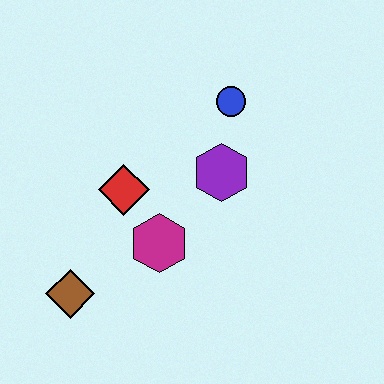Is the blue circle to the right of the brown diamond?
Yes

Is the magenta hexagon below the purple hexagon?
Yes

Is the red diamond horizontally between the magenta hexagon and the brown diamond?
Yes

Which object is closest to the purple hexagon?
The blue circle is closest to the purple hexagon.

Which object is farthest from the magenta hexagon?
The blue circle is farthest from the magenta hexagon.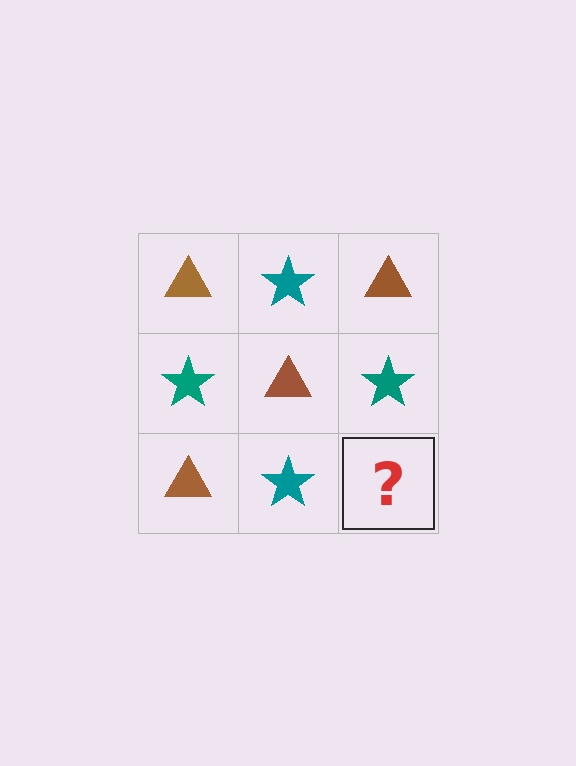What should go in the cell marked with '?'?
The missing cell should contain a brown triangle.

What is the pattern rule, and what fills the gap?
The rule is that it alternates brown triangle and teal star in a checkerboard pattern. The gap should be filled with a brown triangle.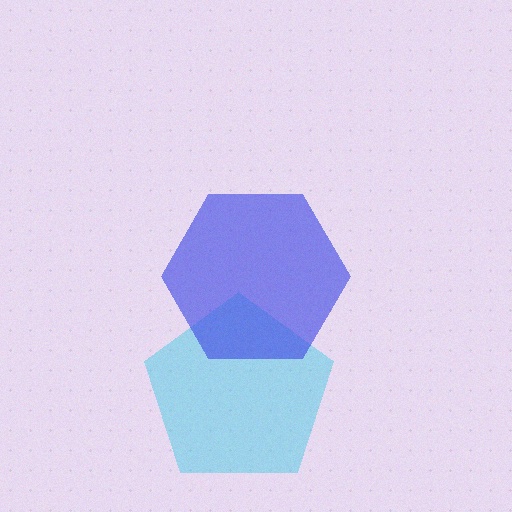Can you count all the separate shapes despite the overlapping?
Yes, there are 2 separate shapes.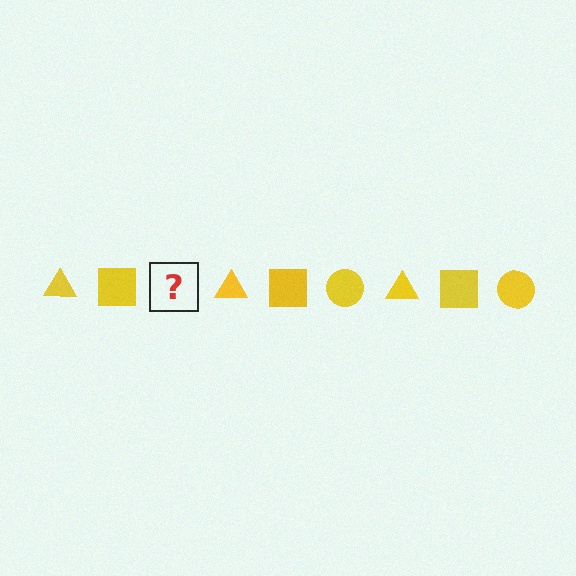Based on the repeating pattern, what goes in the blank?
The blank should be a yellow circle.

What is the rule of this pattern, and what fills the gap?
The rule is that the pattern cycles through triangle, square, circle shapes in yellow. The gap should be filled with a yellow circle.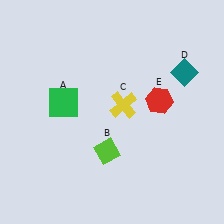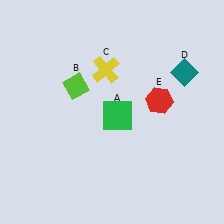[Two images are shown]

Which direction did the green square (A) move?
The green square (A) moved right.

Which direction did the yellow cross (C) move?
The yellow cross (C) moved up.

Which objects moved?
The objects that moved are: the green square (A), the lime diamond (B), the yellow cross (C).